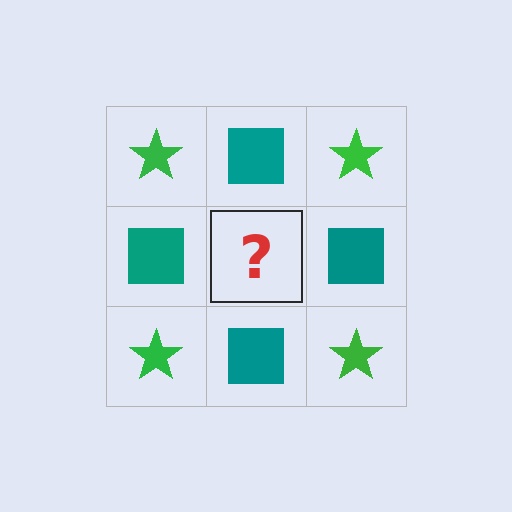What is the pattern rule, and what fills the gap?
The rule is that it alternates green star and teal square in a checkerboard pattern. The gap should be filled with a green star.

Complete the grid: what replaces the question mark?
The question mark should be replaced with a green star.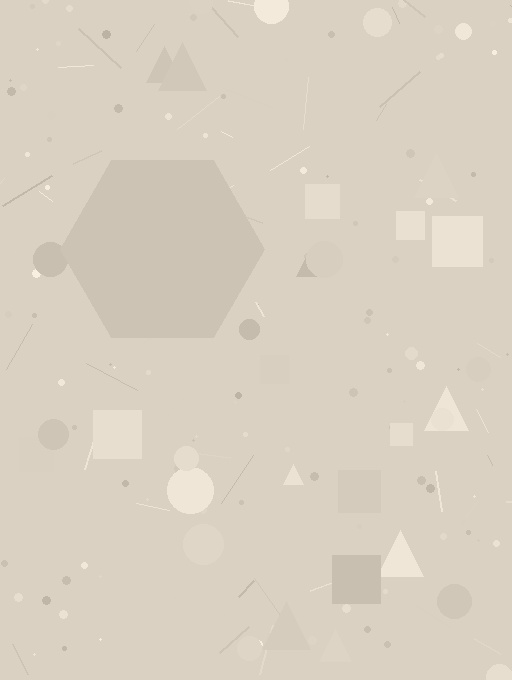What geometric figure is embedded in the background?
A hexagon is embedded in the background.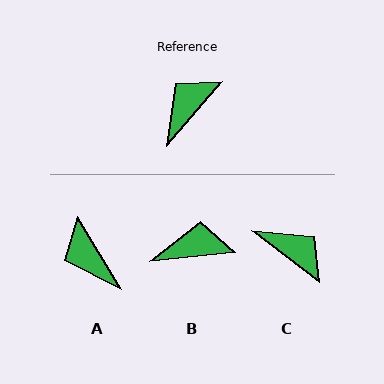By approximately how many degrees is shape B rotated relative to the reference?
Approximately 43 degrees clockwise.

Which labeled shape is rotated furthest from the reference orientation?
C, about 86 degrees away.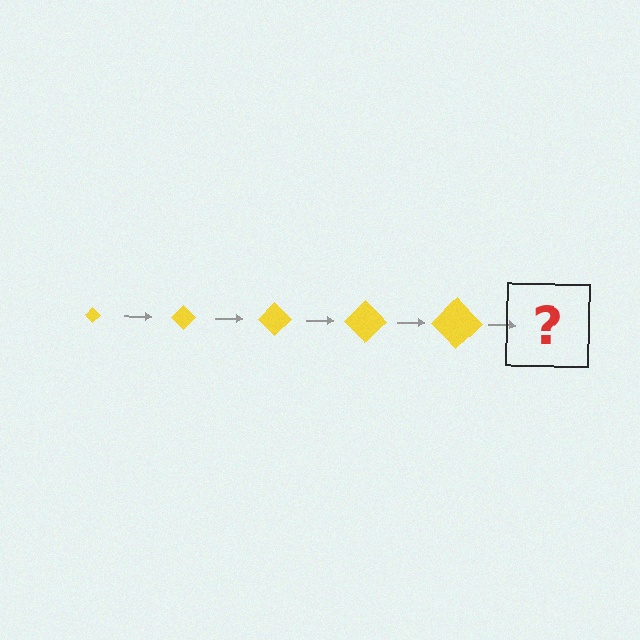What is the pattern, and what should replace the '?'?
The pattern is that the diamond gets progressively larger each step. The '?' should be a yellow diamond, larger than the previous one.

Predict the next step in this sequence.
The next step is a yellow diamond, larger than the previous one.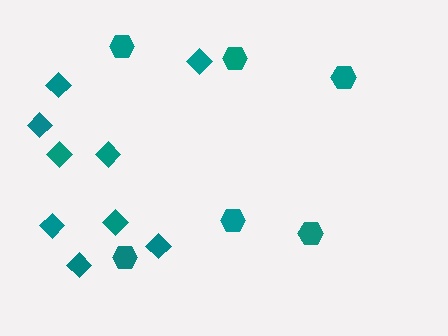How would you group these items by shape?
There are 2 groups: one group of hexagons (6) and one group of diamonds (9).